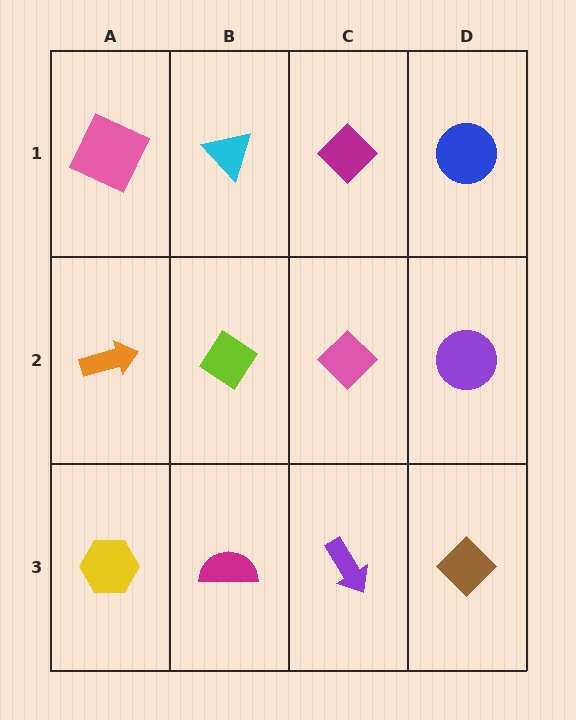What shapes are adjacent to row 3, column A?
An orange arrow (row 2, column A), a magenta semicircle (row 3, column B).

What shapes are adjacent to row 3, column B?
A lime diamond (row 2, column B), a yellow hexagon (row 3, column A), a purple arrow (row 3, column C).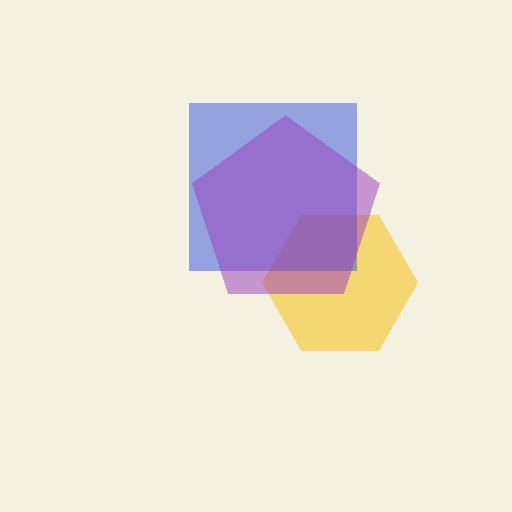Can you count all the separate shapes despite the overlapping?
Yes, there are 3 separate shapes.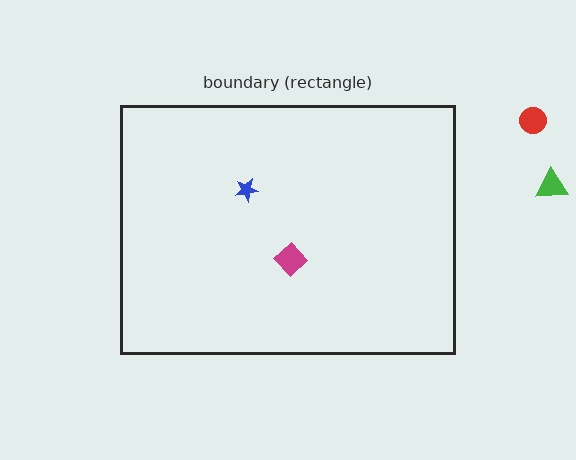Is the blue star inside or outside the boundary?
Inside.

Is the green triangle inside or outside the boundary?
Outside.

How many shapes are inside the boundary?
2 inside, 2 outside.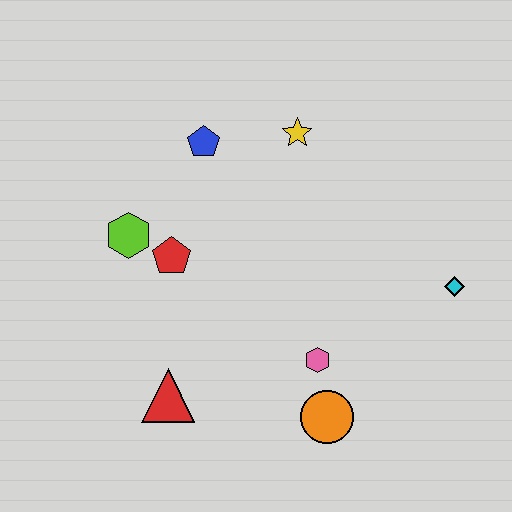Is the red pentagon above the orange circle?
Yes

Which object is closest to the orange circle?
The pink hexagon is closest to the orange circle.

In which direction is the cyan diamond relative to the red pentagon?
The cyan diamond is to the right of the red pentagon.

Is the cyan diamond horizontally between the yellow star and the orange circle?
No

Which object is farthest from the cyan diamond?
The lime hexagon is farthest from the cyan diamond.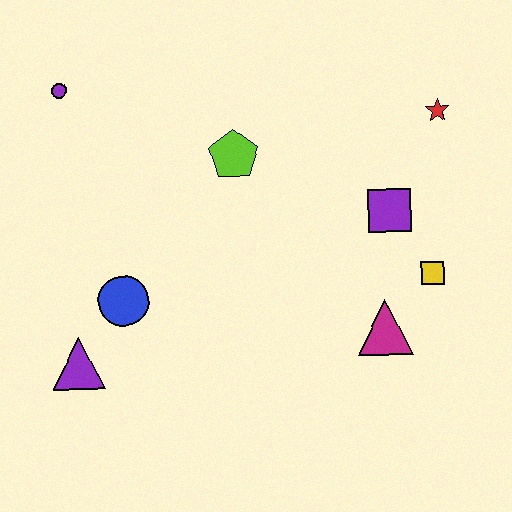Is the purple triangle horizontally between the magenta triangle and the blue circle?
No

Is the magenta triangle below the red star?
Yes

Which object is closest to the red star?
The purple square is closest to the red star.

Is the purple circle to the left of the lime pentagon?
Yes